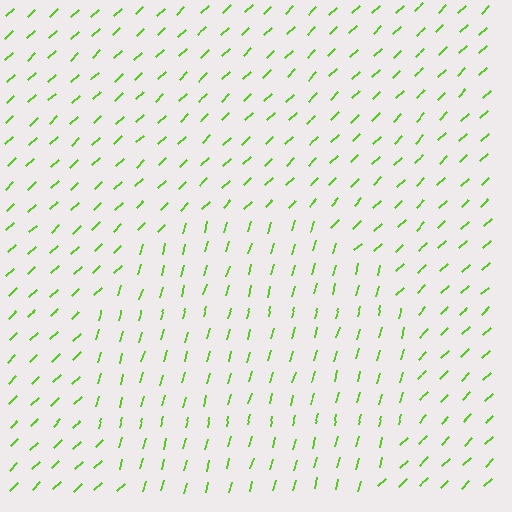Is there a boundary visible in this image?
Yes, there is a texture boundary formed by a change in line orientation.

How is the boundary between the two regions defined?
The boundary is defined purely by a change in line orientation (approximately 31 degrees difference). All lines are the same color and thickness.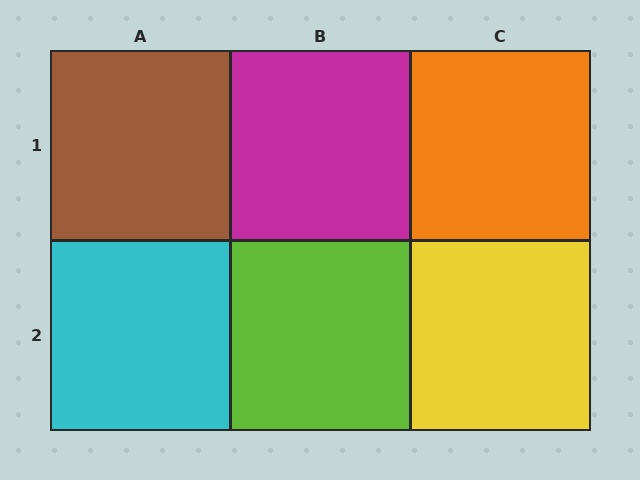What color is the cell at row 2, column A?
Cyan.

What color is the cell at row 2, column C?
Yellow.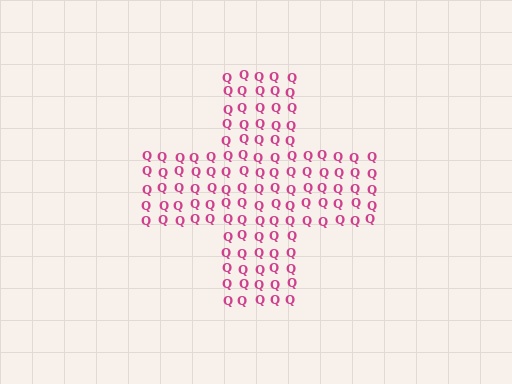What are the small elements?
The small elements are letter Q's.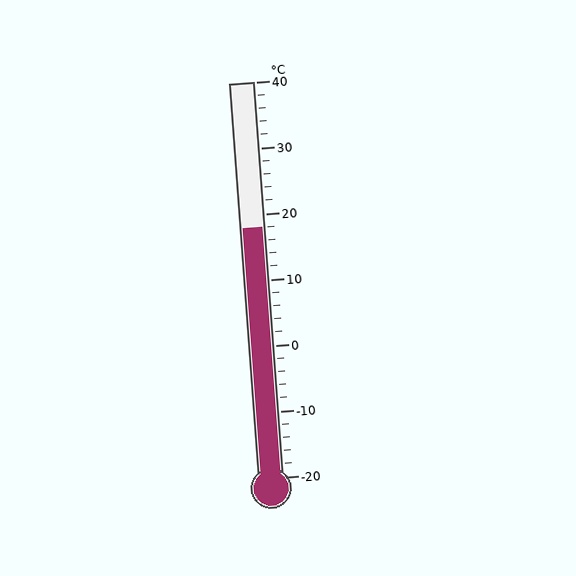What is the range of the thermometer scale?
The thermometer scale ranges from -20°C to 40°C.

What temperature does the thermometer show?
The thermometer shows approximately 18°C.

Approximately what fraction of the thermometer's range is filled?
The thermometer is filled to approximately 65% of its range.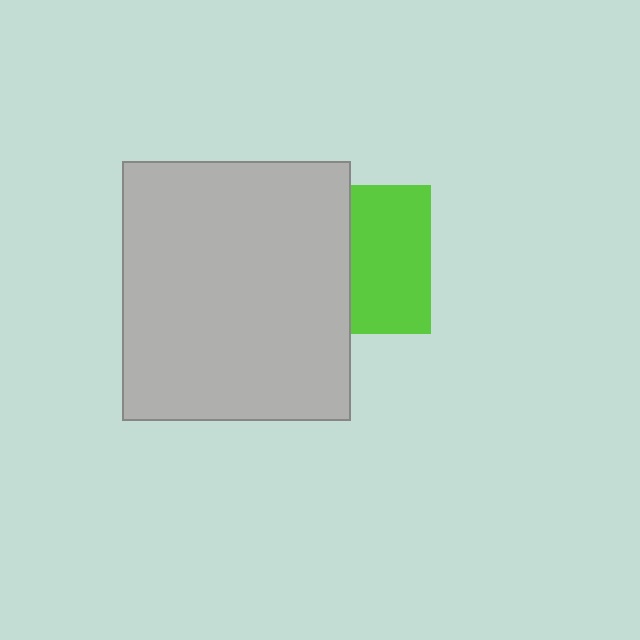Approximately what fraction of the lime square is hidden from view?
Roughly 47% of the lime square is hidden behind the light gray rectangle.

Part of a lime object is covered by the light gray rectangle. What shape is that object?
It is a square.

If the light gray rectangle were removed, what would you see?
You would see the complete lime square.